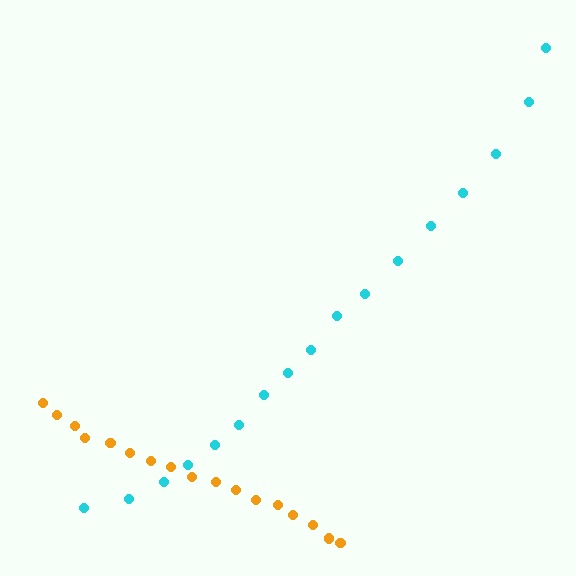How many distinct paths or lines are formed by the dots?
There are 2 distinct paths.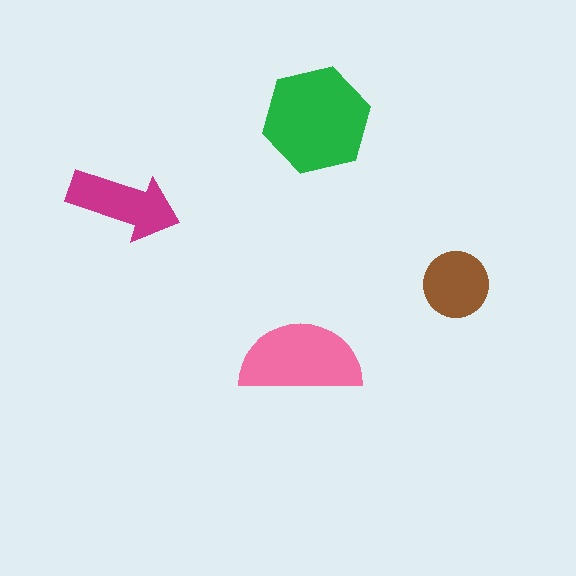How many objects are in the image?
There are 4 objects in the image.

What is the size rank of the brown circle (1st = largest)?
4th.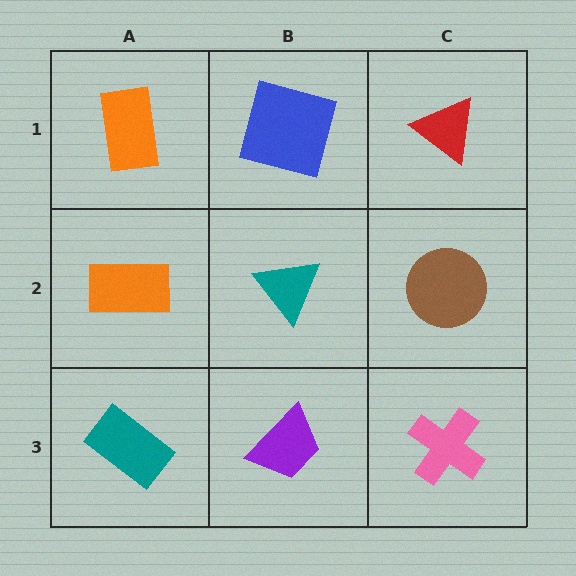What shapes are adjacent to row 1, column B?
A teal triangle (row 2, column B), an orange rectangle (row 1, column A), a red triangle (row 1, column C).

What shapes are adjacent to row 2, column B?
A blue square (row 1, column B), a purple trapezoid (row 3, column B), an orange rectangle (row 2, column A), a brown circle (row 2, column C).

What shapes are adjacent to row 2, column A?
An orange rectangle (row 1, column A), a teal rectangle (row 3, column A), a teal triangle (row 2, column B).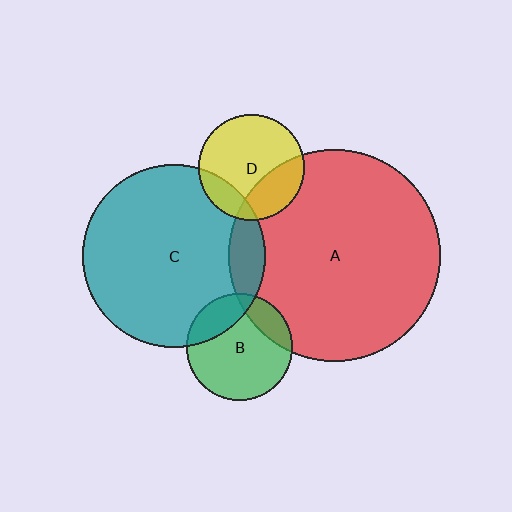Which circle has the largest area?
Circle A (red).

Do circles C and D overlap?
Yes.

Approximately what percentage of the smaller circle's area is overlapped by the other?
Approximately 15%.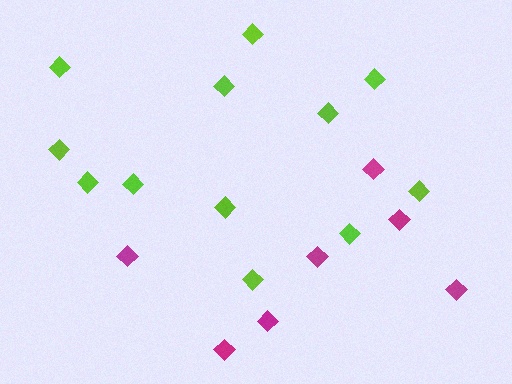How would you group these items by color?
There are 2 groups: one group of magenta diamonds (7) and one group of lime diamonds (12).